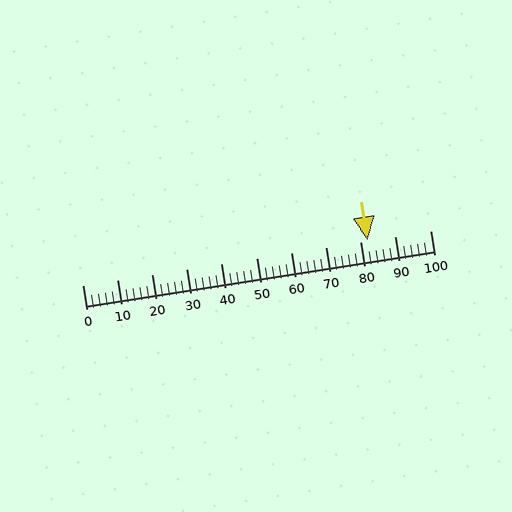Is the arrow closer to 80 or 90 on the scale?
The arrow is closer to 80.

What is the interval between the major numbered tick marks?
The major tick marks are spaced 10 units apart.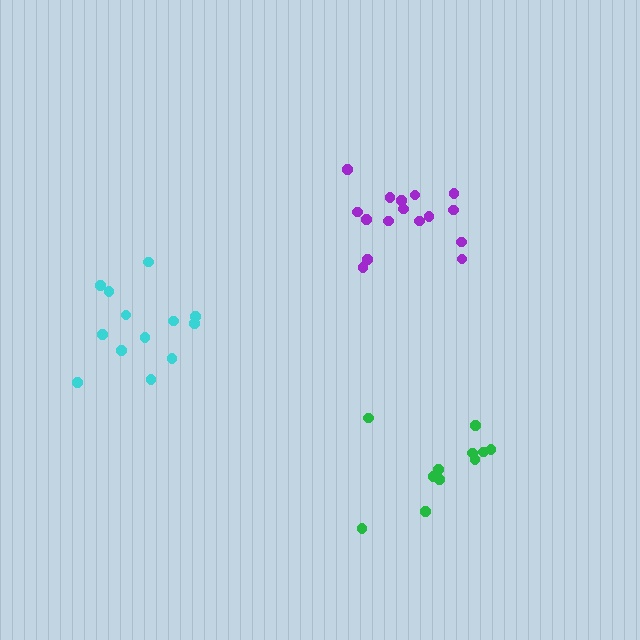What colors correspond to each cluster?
The clusters are colored: green, cyan, purple.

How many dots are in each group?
Group 1: 11 dots, Group 2: 13 dots, Group 3: 16 dots (40 total).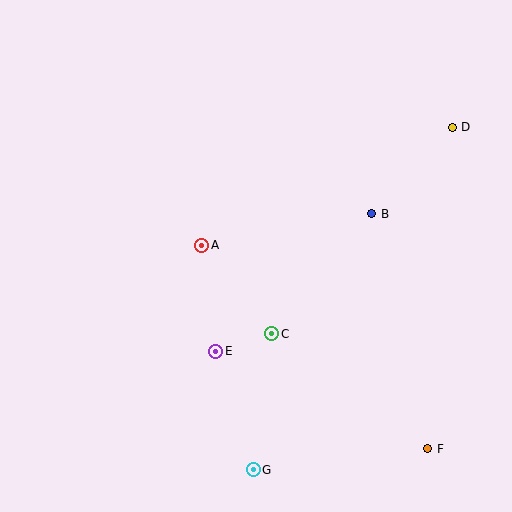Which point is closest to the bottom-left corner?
Point G is closest to the bottom-left corner.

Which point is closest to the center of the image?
Point A at (202, 245) is closest to the center.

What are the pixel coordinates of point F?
Point F is at (428, 449).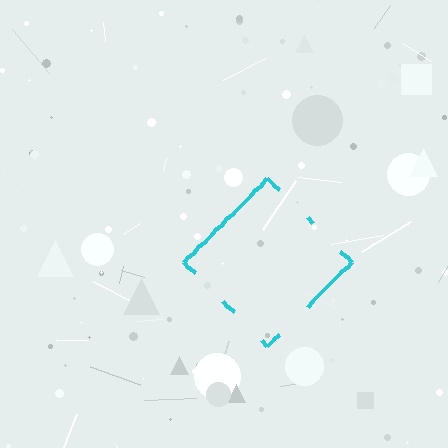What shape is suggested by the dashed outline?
The dashed outline suggests a diamond.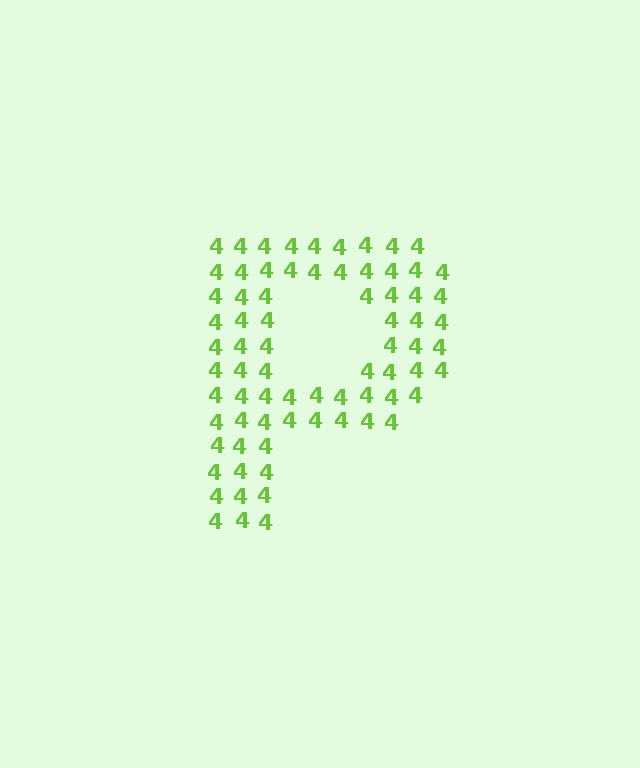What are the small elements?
The small elements are digit 4's.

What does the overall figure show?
The overall figure shows the letter P.